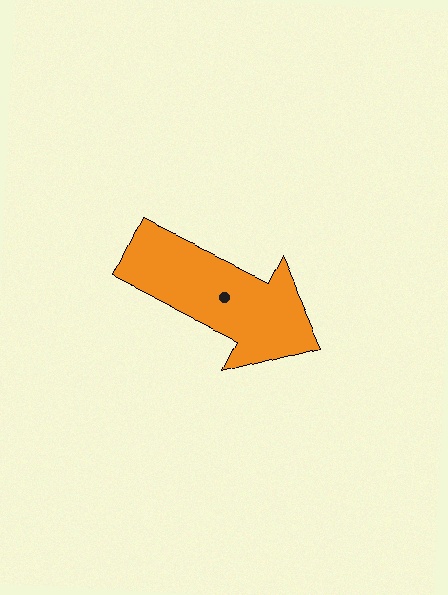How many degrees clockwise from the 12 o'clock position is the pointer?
Approximately 115 degrees.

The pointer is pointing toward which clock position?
Roughly 4 o'clock.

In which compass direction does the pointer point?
Southeast.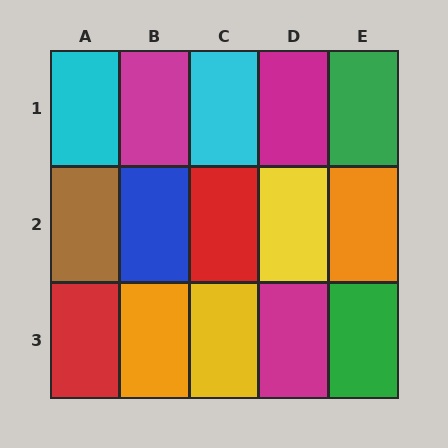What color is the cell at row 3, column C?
Yellow.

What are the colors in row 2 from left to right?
Brown, blue, red, yellow, orange.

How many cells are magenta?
3 cells are magenta.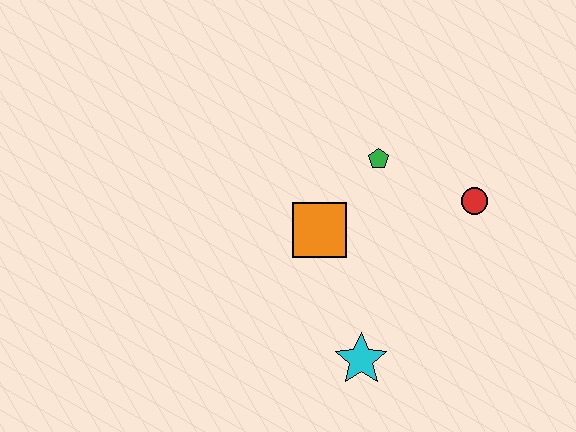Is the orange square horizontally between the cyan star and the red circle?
No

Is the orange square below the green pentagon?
Yes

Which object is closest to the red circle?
The green pentagon is closest to the red circle.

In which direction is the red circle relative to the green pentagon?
The red circle is to the right of the green pentagon.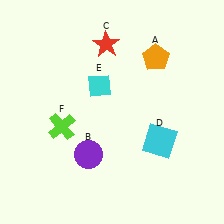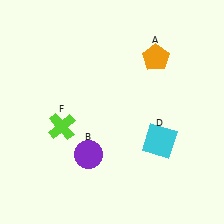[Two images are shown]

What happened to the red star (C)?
The red star (C) was removed in Image 2. It was in the top-left area of Image 1.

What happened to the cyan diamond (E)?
The cyan diamond (E) was removed in Image 2. It was in the top-left area of Image 1.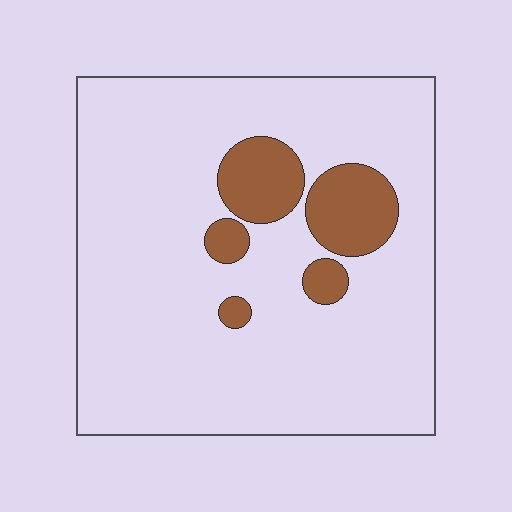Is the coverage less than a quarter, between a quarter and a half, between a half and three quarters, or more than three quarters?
Less than a quarter.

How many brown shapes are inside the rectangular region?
5.